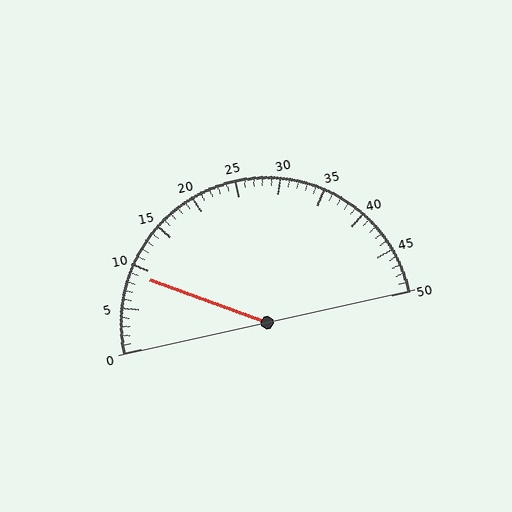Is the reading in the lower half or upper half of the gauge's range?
The reading is in the lower half of the range (0 to 50).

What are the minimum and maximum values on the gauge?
The gauge ranges from 0 to 50.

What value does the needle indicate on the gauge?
The needle indicates approximately 9.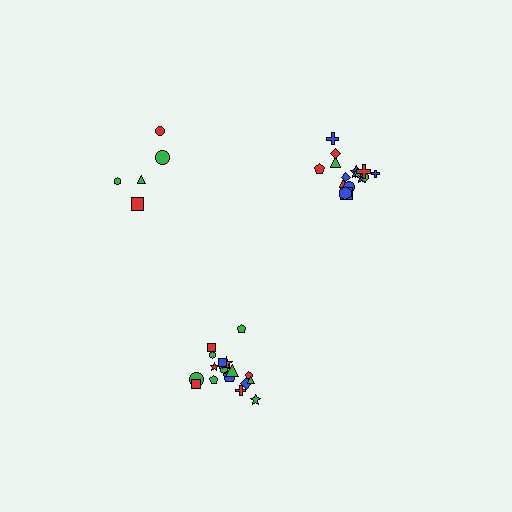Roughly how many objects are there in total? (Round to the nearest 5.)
Roughly 40 objects in total.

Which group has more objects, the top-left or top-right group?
The top-right group.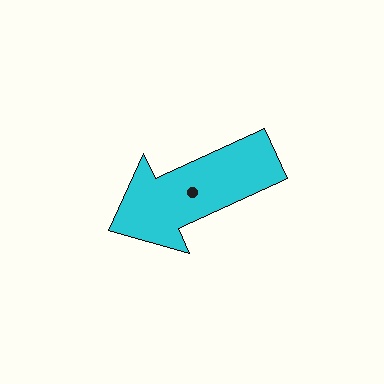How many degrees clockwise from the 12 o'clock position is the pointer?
Approximately 245 degrees.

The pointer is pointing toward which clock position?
Roughly 8 o'clock.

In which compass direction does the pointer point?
Southwest.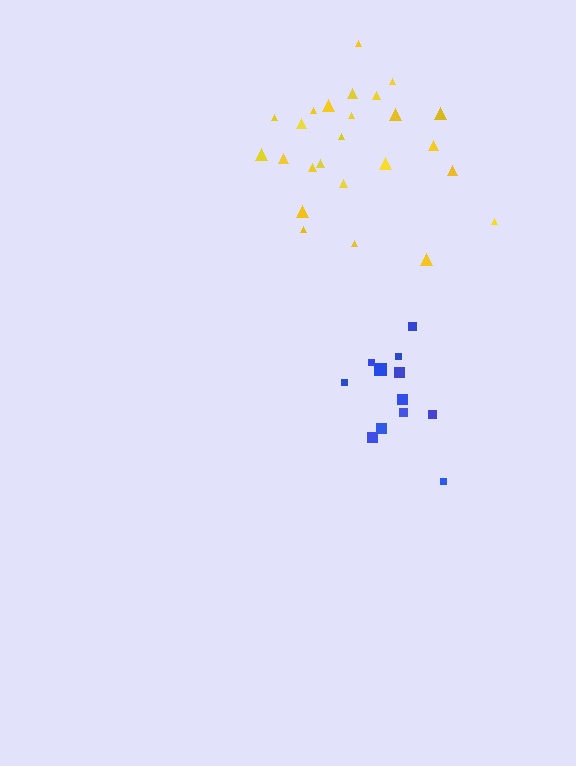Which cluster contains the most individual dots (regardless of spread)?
Yellow (26).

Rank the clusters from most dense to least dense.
yellow, blue.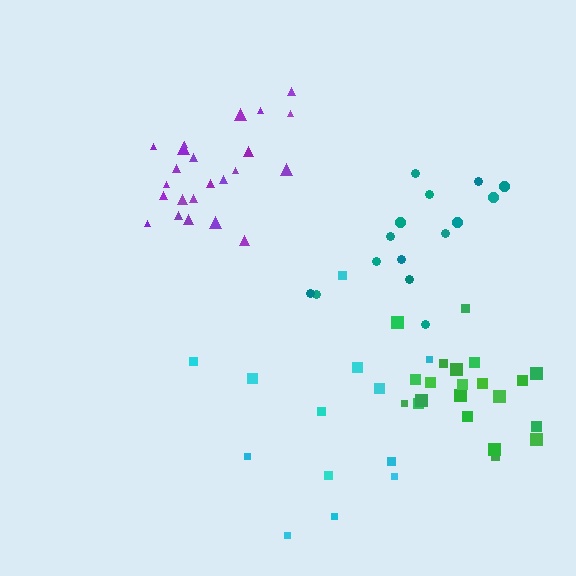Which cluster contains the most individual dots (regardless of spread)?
Purple (23).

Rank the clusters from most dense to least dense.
green, purple, teal, cyan.